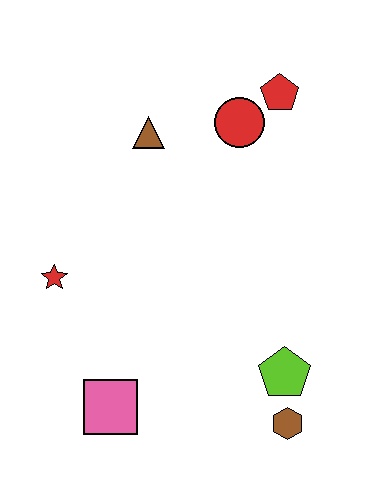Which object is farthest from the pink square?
The red pentagon is farthest from the pink square.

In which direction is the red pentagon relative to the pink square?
The red pentagon is above the pink square.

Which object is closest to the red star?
The pink square is closest to the red star.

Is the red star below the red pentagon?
Yes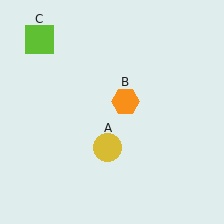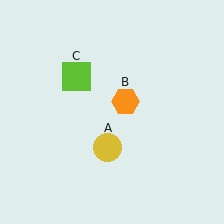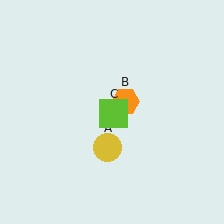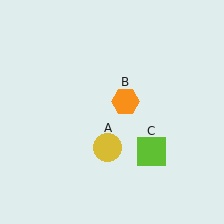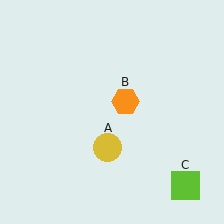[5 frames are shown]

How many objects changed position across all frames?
1 object changed position: lime square (object C).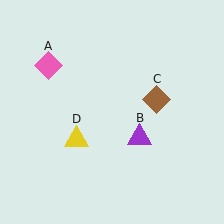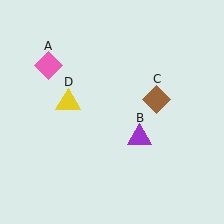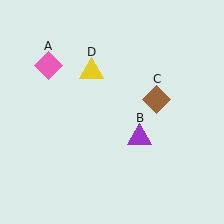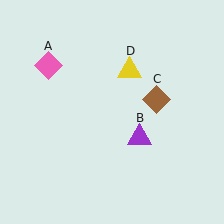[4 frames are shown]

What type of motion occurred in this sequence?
The yellow triangle (object D) rotated clockwise around the center of the scene.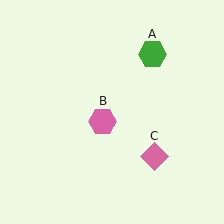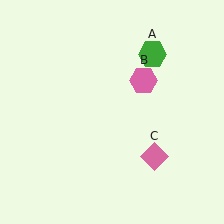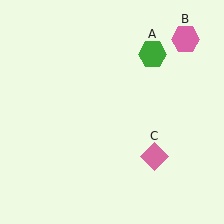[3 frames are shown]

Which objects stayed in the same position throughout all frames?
Green hexagon (object A) and pink diamond (object C) remained stationary.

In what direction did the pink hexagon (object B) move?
The pink hexagon (object B) moved up and to the right.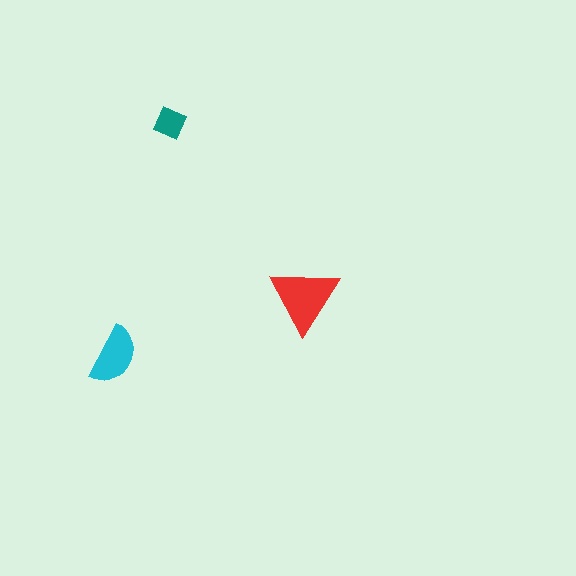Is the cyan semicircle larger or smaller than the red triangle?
Smaller.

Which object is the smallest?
The teal diamond.